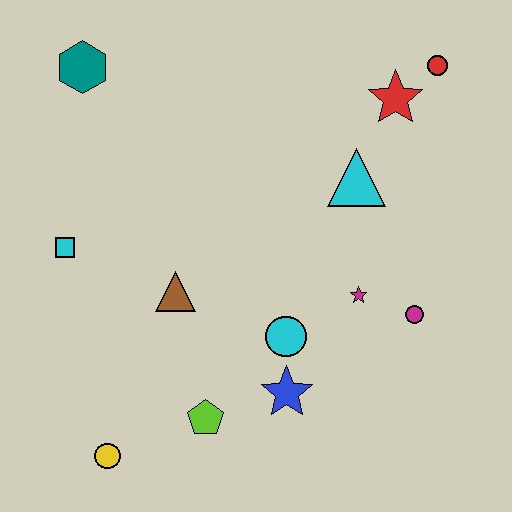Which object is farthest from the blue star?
The teal hexagon is farthest from the blue star.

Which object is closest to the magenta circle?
The magenta star is closest to the magenta circle.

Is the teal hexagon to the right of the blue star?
No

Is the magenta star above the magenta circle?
Yes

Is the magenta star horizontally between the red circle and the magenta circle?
No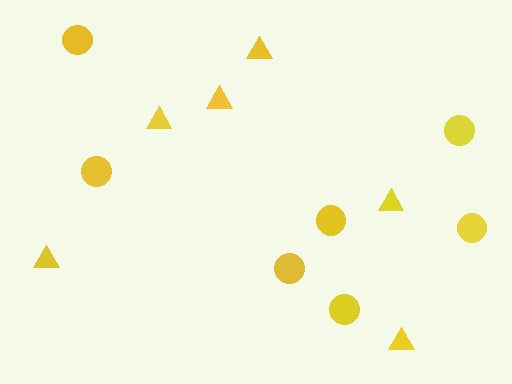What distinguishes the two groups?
There are 2 groups: one group of triangles (6) and one group of circles (7).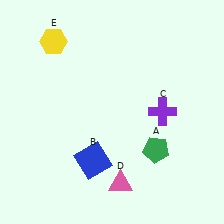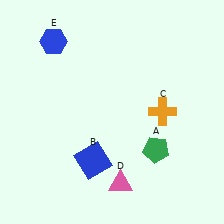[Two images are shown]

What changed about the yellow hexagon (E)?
In Image 1, E is yellow. In Image 2, it changed to blue.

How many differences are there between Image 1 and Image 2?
There are 2 differences between the two images.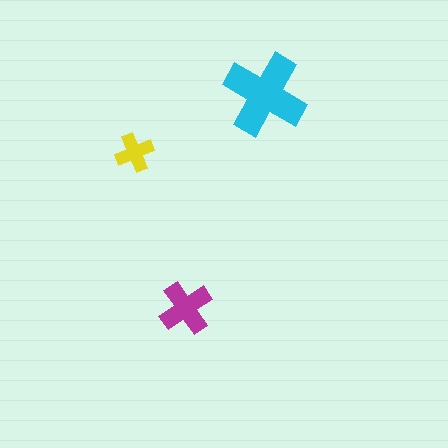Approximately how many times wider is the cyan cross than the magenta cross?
About 1.5 times wider.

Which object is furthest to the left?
The yellow cross is leftmost.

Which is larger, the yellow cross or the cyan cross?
The cyan one.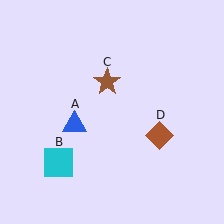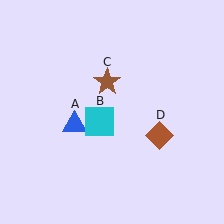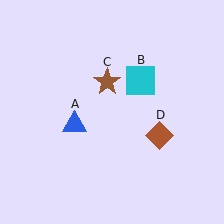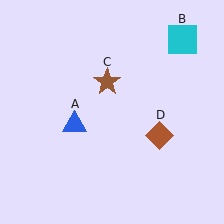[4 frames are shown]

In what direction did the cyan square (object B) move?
The cyan square (object B) moved up and to the right.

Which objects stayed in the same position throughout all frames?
Blue triangle (object A) and brown star (object C) and brown diamond (object D) remained stationary.